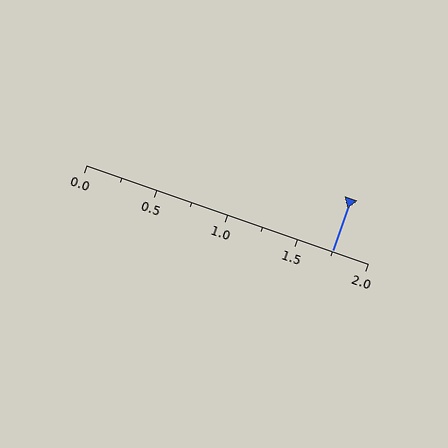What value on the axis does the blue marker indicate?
The marker indicates approximately 1.75.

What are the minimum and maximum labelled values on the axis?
The axis runs from 0.0 to 2.0.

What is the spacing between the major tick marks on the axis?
The major ticks are spaced 0.5 apart.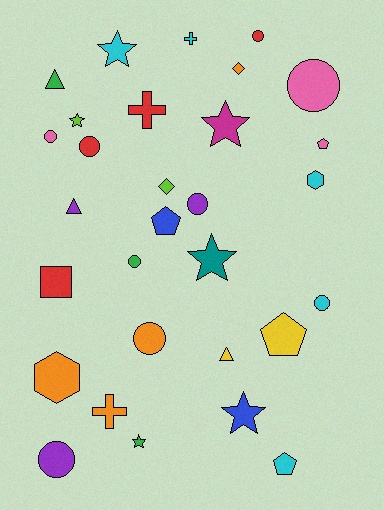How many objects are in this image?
There are 30 objects.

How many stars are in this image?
There are 6 stars.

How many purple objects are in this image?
There are 3 purple objects.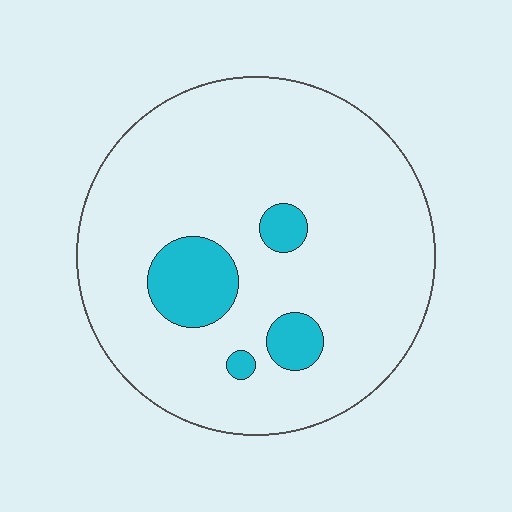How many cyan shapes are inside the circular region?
4.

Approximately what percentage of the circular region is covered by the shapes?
Approximately 10%.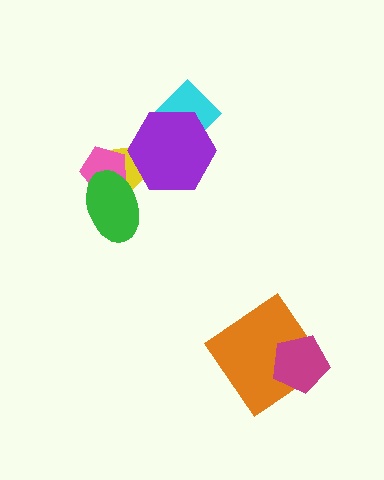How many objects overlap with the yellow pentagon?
3 objects overlap with the yellow pentagon.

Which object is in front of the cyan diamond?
The purple hexagon is in front of the cyan diamond.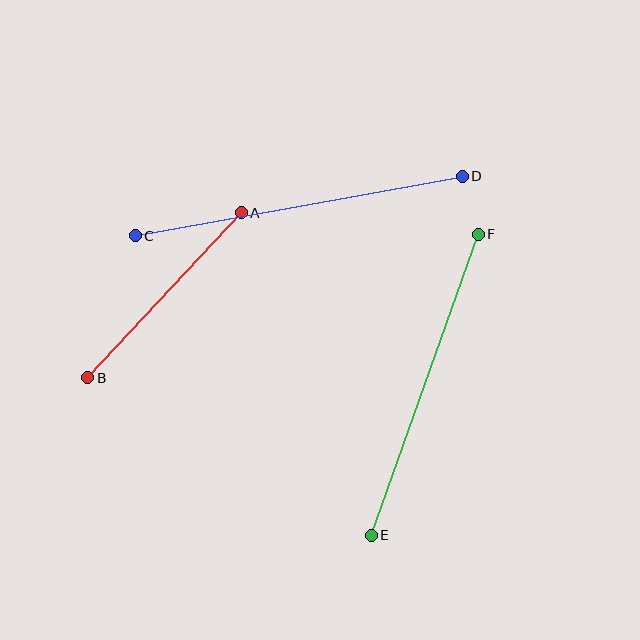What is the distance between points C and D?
The distance is approximately 332 pixels.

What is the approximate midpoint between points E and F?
The midpoint is at approximately (425, 385) pixels.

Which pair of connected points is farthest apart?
Points C and D are farthest apart.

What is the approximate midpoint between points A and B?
The midpoint is at approximately (165, 295) pixels.